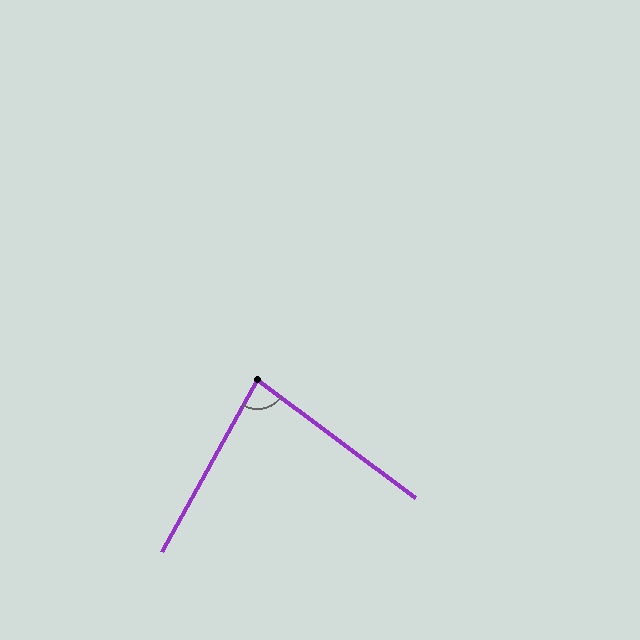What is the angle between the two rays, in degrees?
Approximately 82 degrees.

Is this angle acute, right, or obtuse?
It is acute.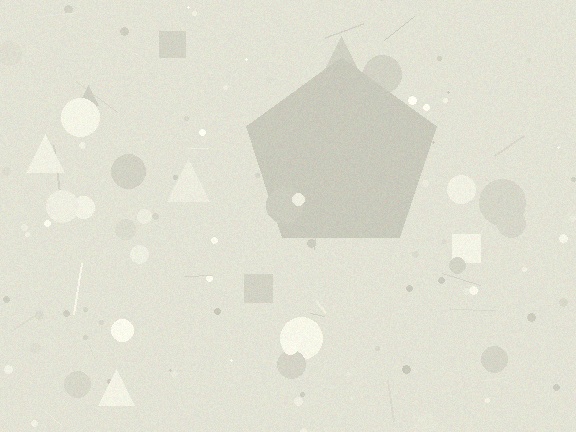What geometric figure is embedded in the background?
A pentagon is embedded in the background.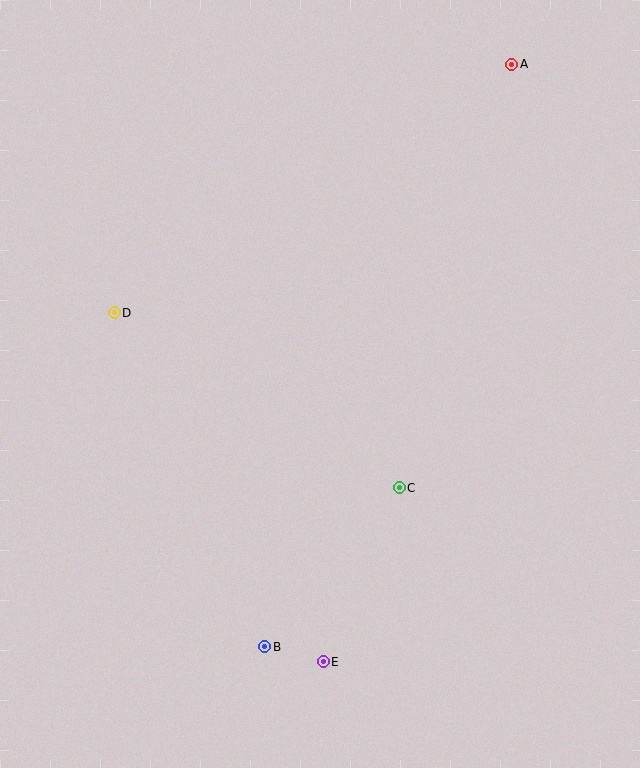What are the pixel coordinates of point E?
Point E is at (323, 662).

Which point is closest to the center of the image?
Point C at (399, 488) is closest to the center.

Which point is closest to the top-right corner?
Point A is closest to the top-right corner.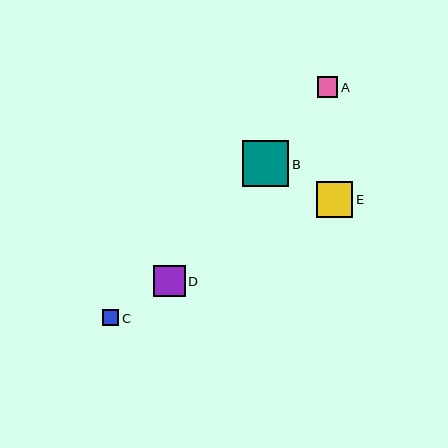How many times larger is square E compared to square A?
Square E is approximately 1.8 times the size of square A.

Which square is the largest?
Square B is the largest with a size of approximately 46 pixels.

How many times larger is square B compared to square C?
Square B is approximately 3.0 times the size of square C.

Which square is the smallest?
Square C is the smallest with a size of approximately 16 pixels.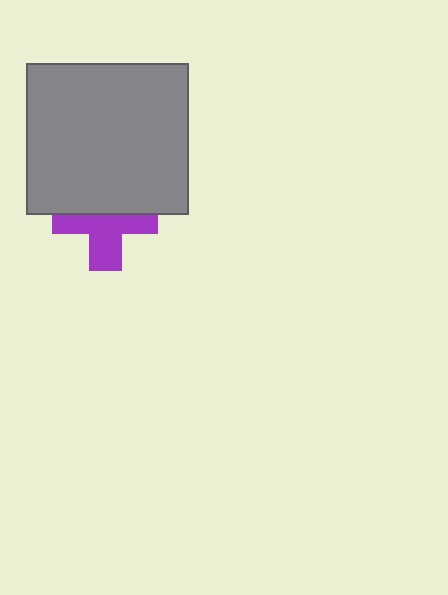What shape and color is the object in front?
The object in front is a gray rectangle.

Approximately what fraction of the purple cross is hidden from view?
Roughly 46% of the purple cross is hidden behind the gray rectangle.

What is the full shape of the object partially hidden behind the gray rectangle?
The partially hidden object is a purple cross.